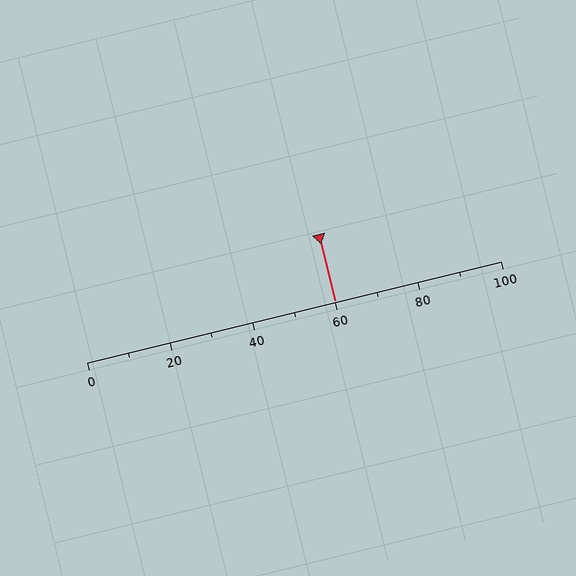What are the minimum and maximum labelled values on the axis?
The axis runs from 0 to 100.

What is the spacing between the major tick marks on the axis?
The major ticks are spaced 20 apart.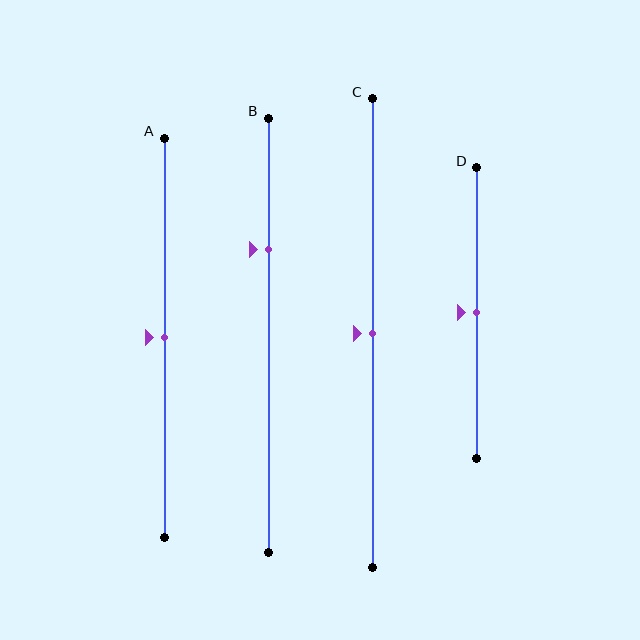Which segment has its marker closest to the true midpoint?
Segment A has its marker closest to the true midpoint.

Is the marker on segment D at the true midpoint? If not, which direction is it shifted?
Yes, the marker on segment D is at the true midpoint.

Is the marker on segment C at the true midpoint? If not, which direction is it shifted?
Yes, the marker on segment C is at the true midpoint.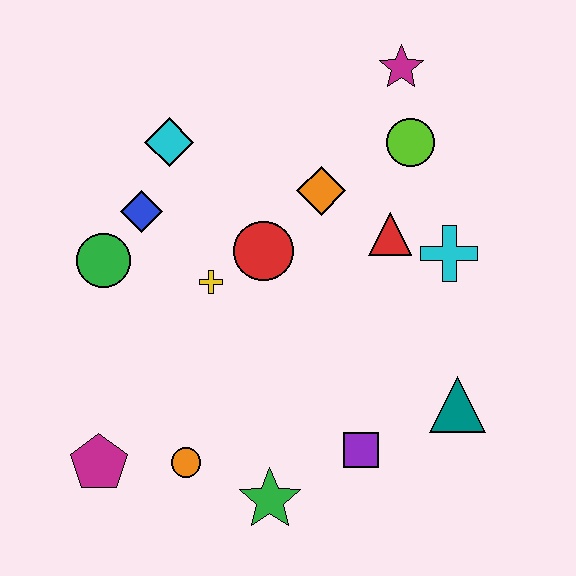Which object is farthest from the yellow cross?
The magenta star is farthest from the yellow cross.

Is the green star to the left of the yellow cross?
No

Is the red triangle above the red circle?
Yes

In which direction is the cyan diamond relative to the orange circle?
The cyan diamond is above the orange circle.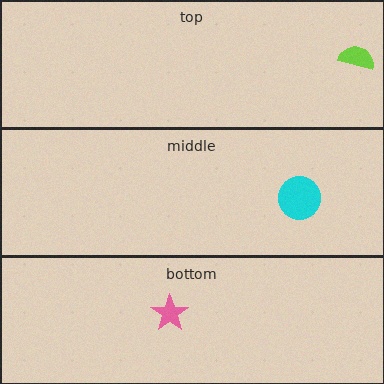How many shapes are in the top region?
1.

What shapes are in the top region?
The lime semicircle.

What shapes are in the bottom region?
The pink star.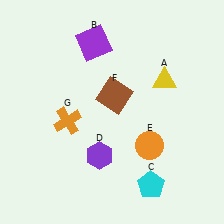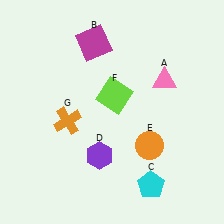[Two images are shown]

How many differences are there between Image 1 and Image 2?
There are 3 differences between the two images.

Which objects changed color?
A changed from yellow to pink. B changed from purple to magenta. F changed from brown to lime.